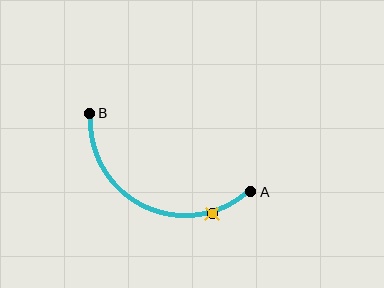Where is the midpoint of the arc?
The arc midpoint is the point on the curve farthest from the straight line joining A and B. It sits below that line.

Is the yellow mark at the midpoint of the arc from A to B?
No. The yellow mark lies on the arc but is closer to endpoint A. The arc midpoint would be at the point on the curve equidistant along the arc from both A and B.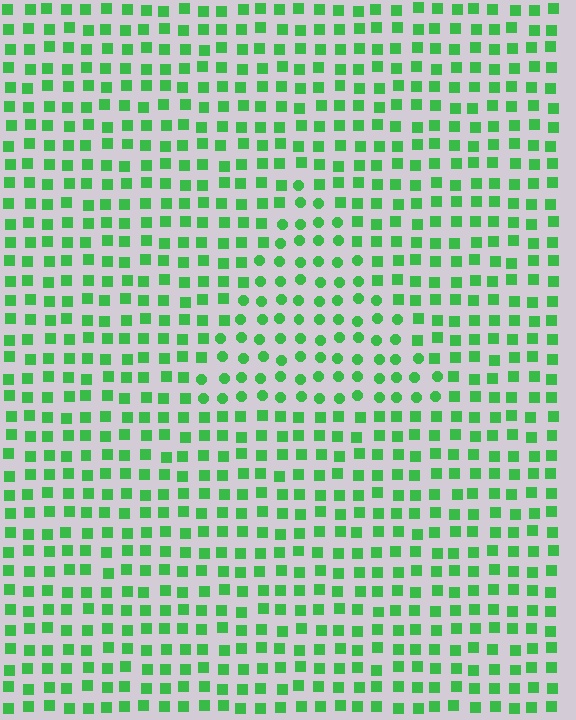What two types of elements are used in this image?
The image uses circles inside the triangle region and squares outside it.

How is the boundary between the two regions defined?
The boundary is defined by a change in element shape: circles inside vs. squares outside. All elements share the same color and spacing.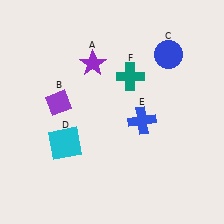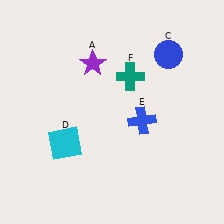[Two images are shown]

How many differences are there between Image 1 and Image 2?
There is 1 difference between the two images.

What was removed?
The purple diamond (B) was removed in Image 2.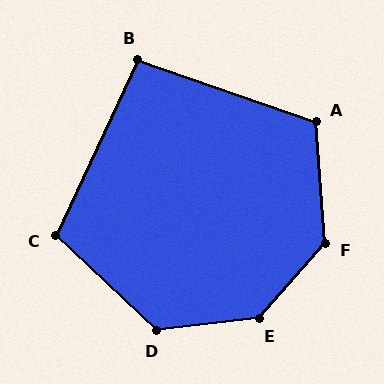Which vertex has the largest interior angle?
E, at approximately 138 degrees.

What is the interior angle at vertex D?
Approximately 130 degrees (obtuse).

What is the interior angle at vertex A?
Approximately 113 degrees (obtuse).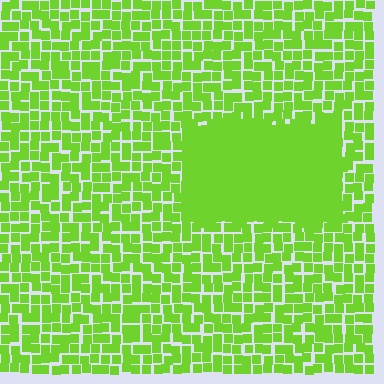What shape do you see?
I see a rectangle.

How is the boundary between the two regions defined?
The boundary is defined by a change in element density (approximately 2.6x ratio). All elements are the same color, size, and shape.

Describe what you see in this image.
The image contains small lime elements arranged at two different densities. A rectangle-shaped region is visible where the elements are more densely packed than the surrounding area.